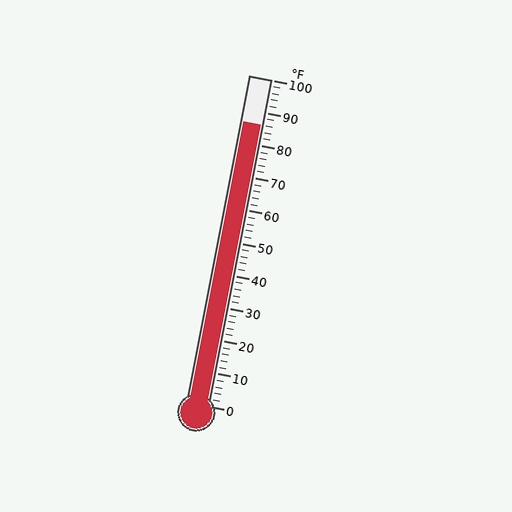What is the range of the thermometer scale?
The thermometer scale ranges from 0°F to 100°F.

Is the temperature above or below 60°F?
The temperature is above 60°F.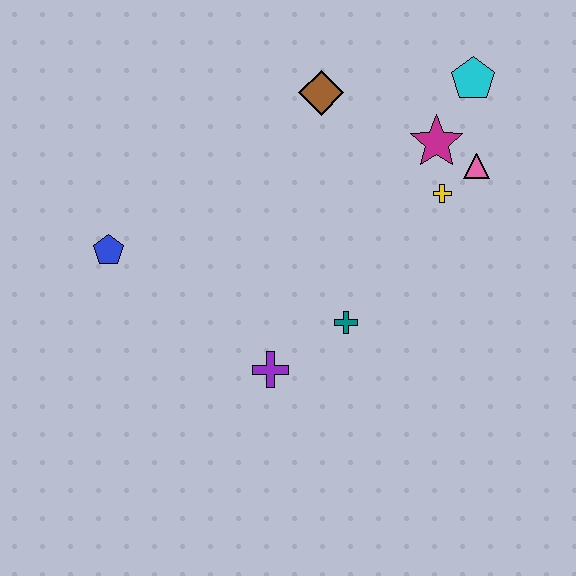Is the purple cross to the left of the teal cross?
Yes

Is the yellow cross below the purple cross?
No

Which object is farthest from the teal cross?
The cyan pentagon is farthest from the teal cross.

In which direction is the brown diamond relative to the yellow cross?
The brown diamond is to the left of the yellow cross.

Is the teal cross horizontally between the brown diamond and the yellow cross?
Yes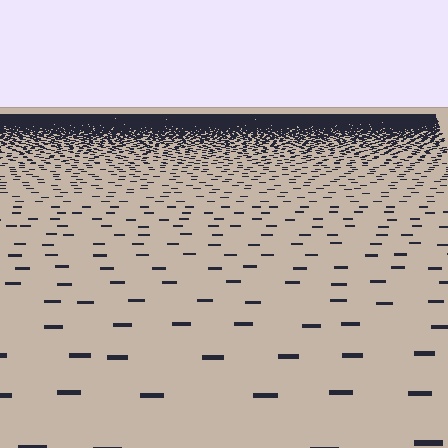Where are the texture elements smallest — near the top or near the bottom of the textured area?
Near the top.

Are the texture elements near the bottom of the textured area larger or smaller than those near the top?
Larger. Near the bottom, elements are closer to the viewer and appear at a bigger on-screen size.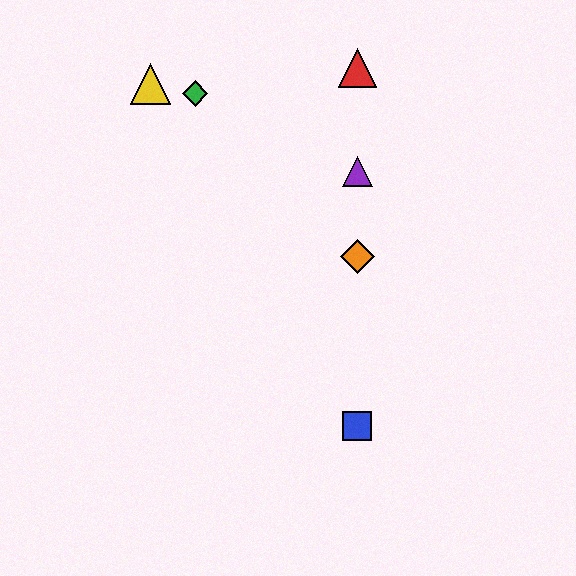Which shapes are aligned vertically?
The red triangle, the blue square, the purple triangle, the orange diamond are aligned vertically.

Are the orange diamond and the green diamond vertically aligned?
No, the orange diamond is at x≈357 and the green diamond is at x≈195.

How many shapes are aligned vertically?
4 shapes (the red triangle, the blue square, the purple triangle, the orange diamond) are aligned vertically.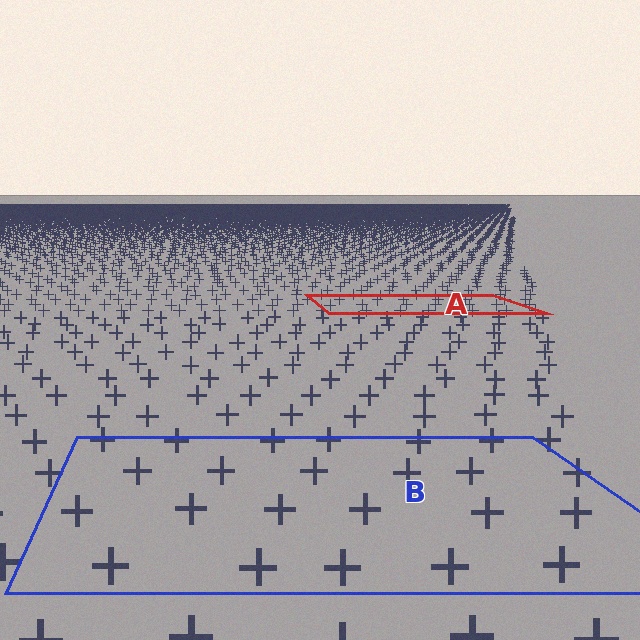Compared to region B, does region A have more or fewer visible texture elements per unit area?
Region A has more texture elements per unit area — they are packed more densely because it is farther away.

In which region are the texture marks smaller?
The texture marks are smaller in region A, because it is farther away.